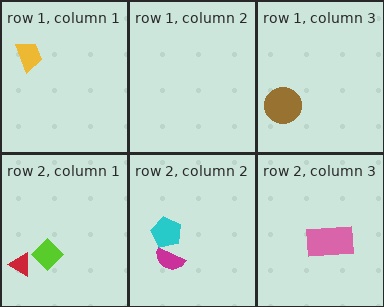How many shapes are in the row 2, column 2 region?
2.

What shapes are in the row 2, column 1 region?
The lime diamond, the red triangle.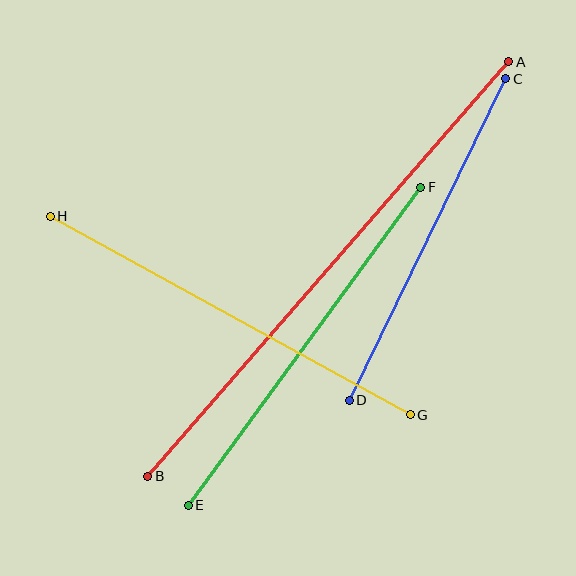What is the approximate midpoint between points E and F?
The midpoint is at approximately (304, 346) pixels.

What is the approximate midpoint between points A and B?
The midpoint is at approximately (328, 269) pixels.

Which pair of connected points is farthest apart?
Points A and B are farthest apart.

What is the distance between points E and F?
The distance is approximately 394 pixels.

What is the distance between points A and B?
The distance is approximately 550 pixels.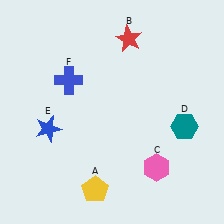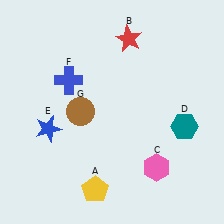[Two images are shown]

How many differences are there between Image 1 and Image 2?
There is 1 difference between the two images.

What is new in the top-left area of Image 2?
A brown circle (G) was added in the top-left area of Image 2.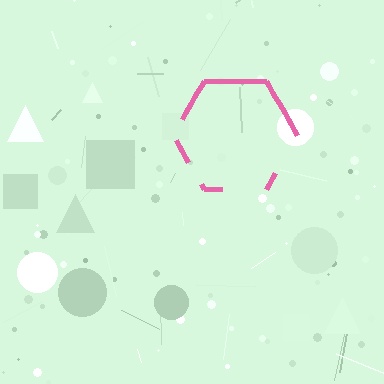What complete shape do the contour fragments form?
The contour fragments form a hexagon.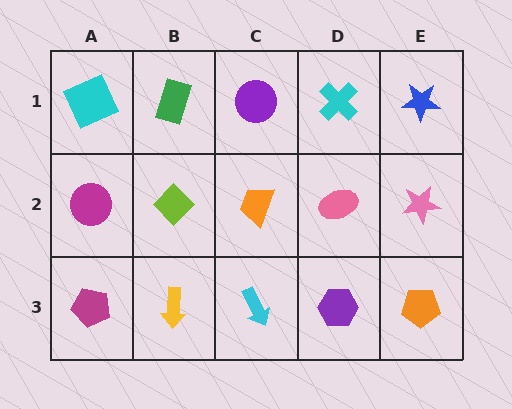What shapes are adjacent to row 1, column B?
A lime diamond (row 2, column B), a cyan square (row 1, column A), a purple circle (row 1, column C).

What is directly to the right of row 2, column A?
A lime diamond.